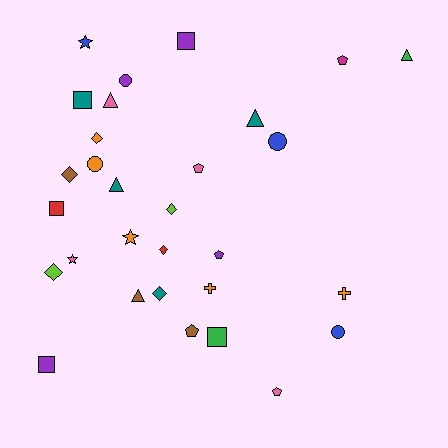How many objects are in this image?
There are 30 objects.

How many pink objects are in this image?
There are 4 pink objects.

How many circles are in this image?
There are 4 circles.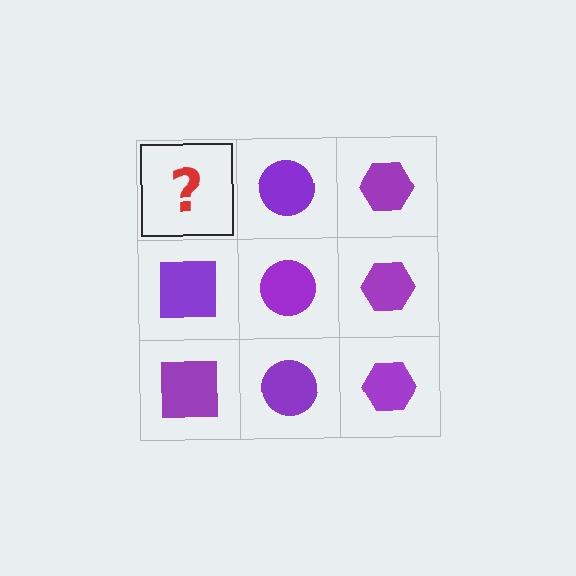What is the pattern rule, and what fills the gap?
The rule is that each column has a consistent shape. The gap should be filled with a purple square.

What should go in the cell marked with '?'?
The missing cell should contain a purple square.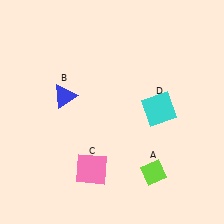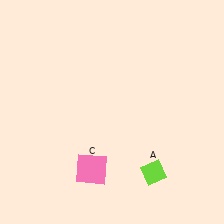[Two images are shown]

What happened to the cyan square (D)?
The cyan square (D) was removed in Image 2. It was in the top-right area of Image 1.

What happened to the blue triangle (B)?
The blue triangle (B) was removed in Image 2. It was in the top-left area of Image 1.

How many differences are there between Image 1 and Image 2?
There are 2 differences between the two images.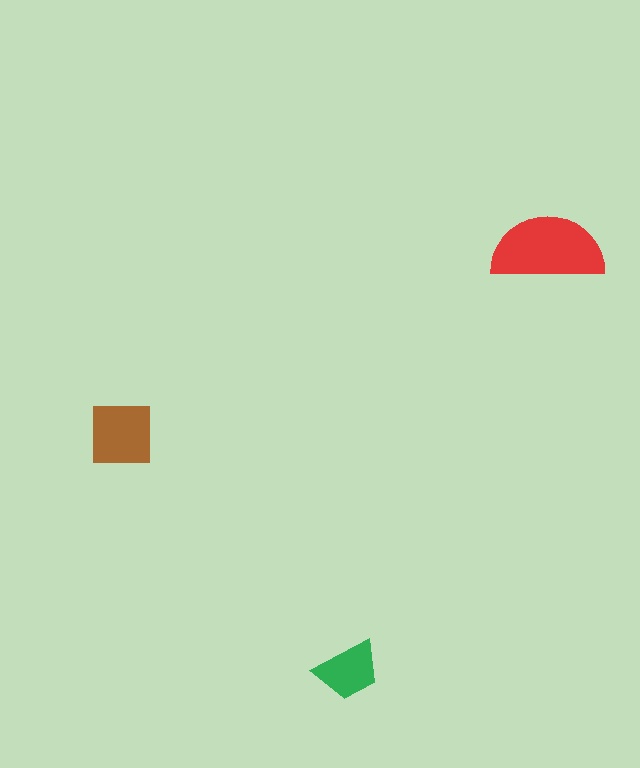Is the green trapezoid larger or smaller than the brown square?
Smaller.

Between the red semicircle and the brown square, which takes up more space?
The red semicircle.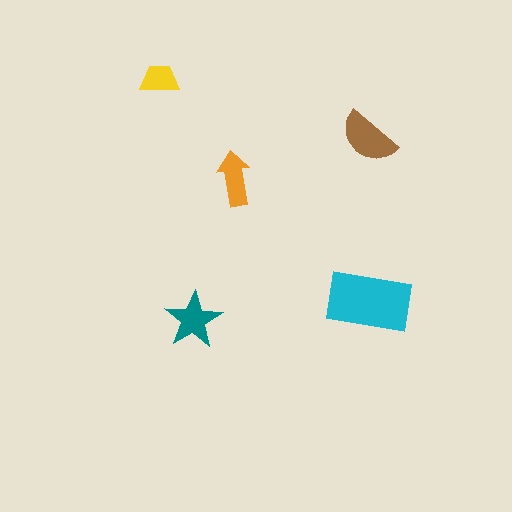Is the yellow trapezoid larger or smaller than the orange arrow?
Smaller.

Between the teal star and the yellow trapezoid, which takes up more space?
The teal star.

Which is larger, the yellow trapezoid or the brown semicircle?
The brown semicircle.